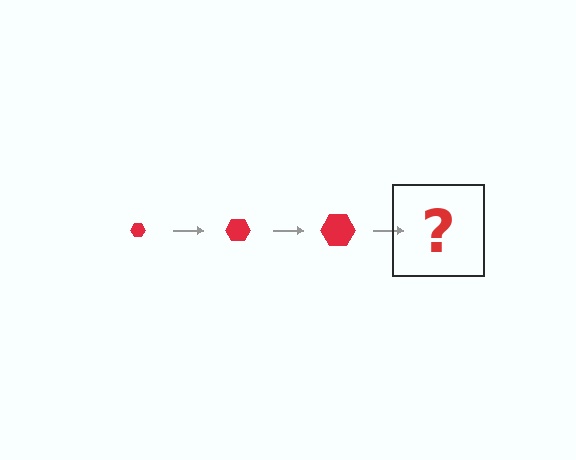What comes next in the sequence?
The next element should be a red hexagon, larger than the previous one.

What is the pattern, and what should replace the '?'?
The pattern is that the hexagon gets progressively larger each step. The '?' should be a red hexagon, larger than the previous one.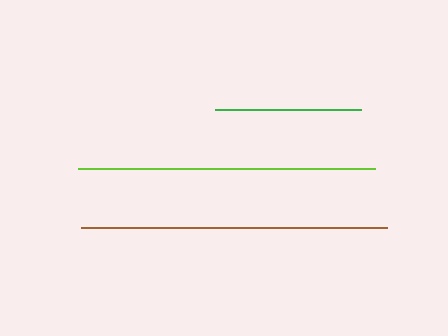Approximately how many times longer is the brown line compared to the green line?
The brown line is approximately 2.1 times the length of the green line.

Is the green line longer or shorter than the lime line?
The lime line is longer than the green line.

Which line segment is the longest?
The brown line is the longest at approximately 306 pixels.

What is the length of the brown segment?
The brown segment is approximately 306 pixels long.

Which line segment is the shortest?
The green line is the shortest at approximately 147 pixels.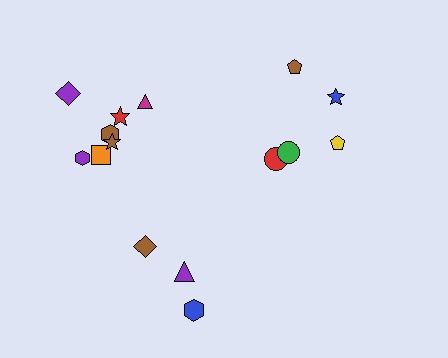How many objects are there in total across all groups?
There are 15 objects.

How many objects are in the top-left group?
There are 7 objects.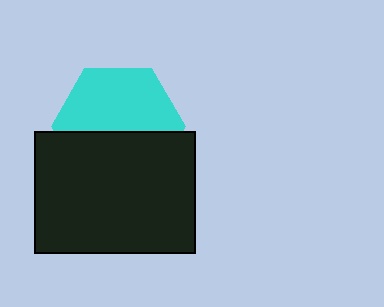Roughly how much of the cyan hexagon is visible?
About half of it is visible (roughly 56%).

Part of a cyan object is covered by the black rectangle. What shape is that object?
It is a hexagon.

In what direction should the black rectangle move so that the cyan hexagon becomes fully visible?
The black rectangle should move down. That is the shortest direction to clear the overlap and leave the cyan hexagon fully visible.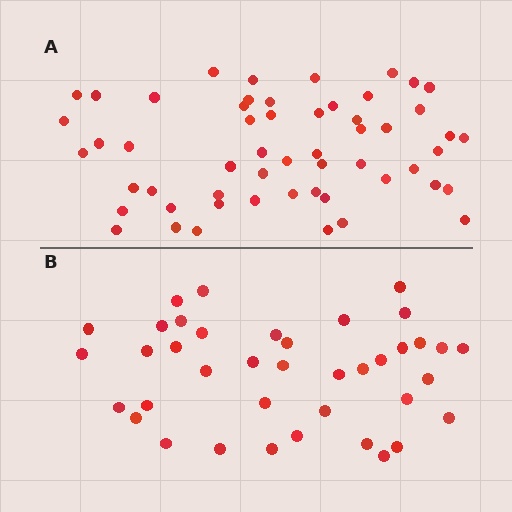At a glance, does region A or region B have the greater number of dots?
Region A (the top region) has more dots.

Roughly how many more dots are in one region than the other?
Region A has approximately 15 more dots than region B.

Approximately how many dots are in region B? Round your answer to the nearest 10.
About 40 dots. (The exact count is 39, which rounds to 40.)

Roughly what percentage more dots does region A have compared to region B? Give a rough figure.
About 40% more.